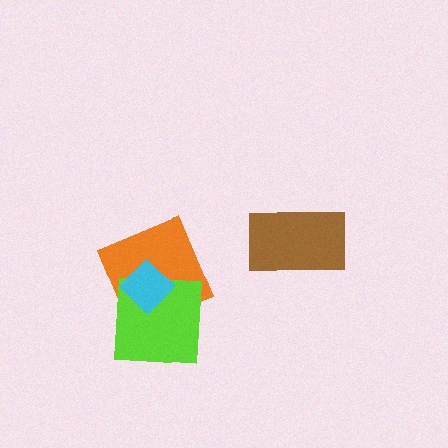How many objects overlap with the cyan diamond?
2 objects overlap with the cyan diamond.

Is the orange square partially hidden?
Yes, it is partially covered by another shape.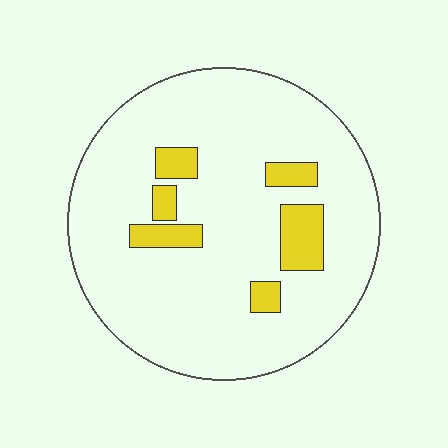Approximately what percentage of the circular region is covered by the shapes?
Approximately 10%.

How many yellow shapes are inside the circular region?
6.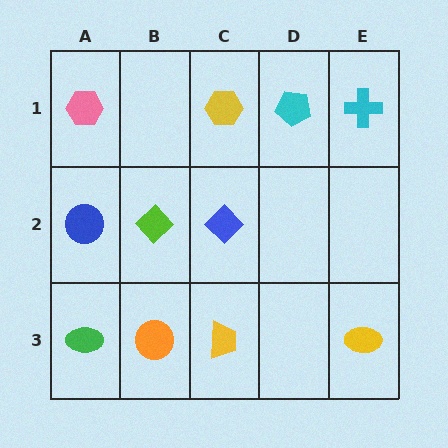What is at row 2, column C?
A blue diamond.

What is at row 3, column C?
A yellow trapezoid.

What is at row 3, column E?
A yellow ellipse.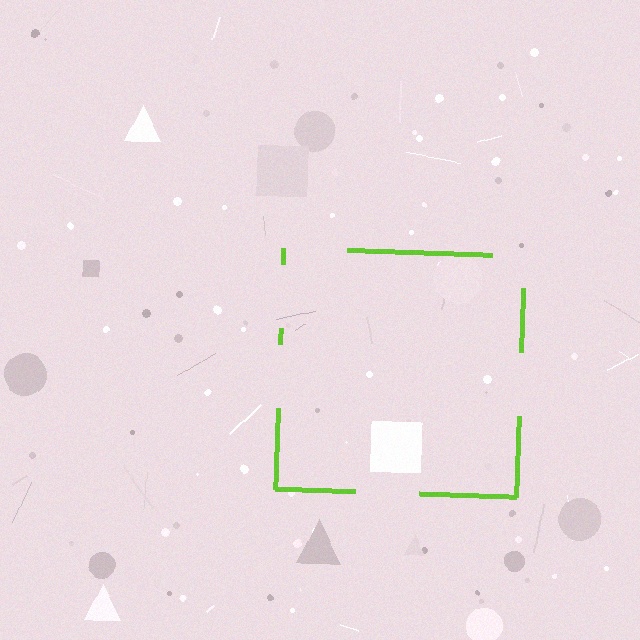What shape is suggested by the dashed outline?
The dashed outline suggests a square.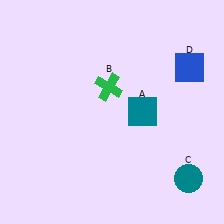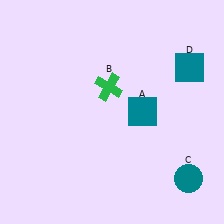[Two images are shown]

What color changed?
The square (D) changed from blue in Image 1 to teal in Image 2.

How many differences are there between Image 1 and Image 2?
There is 1 difference between the two images.